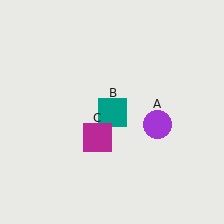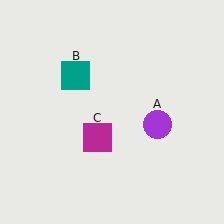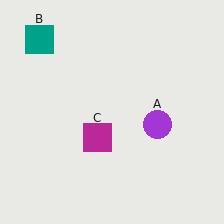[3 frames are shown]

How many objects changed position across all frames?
1 object changed position: teal square (object B).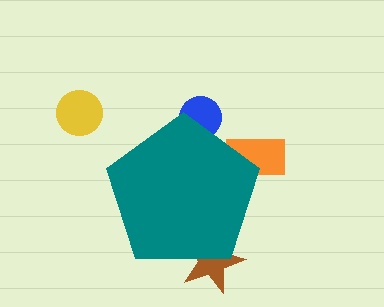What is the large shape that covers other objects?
A teal pentagon.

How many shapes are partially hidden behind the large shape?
3 shapes are partially hidden.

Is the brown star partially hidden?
Yes, the brown star is partially hidden behind the teal pentagon.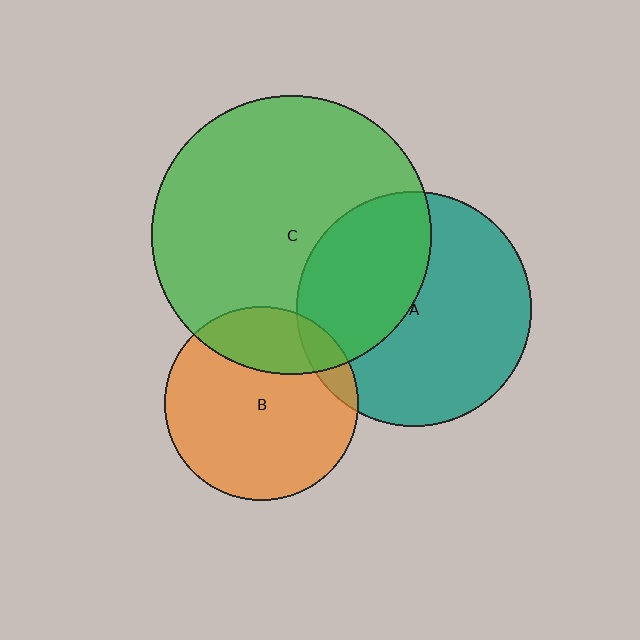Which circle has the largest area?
Circle C (green).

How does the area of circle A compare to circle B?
Approximately 1.5 times.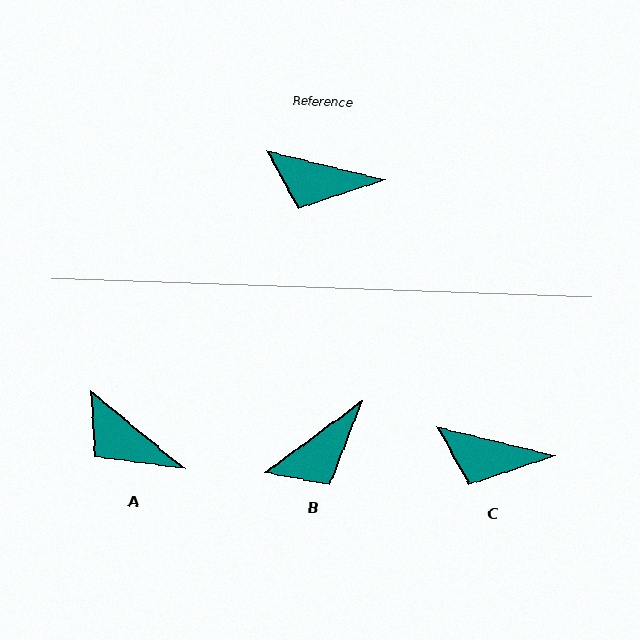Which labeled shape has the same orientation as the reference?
C.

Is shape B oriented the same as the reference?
No, it is off by about 50 degrees.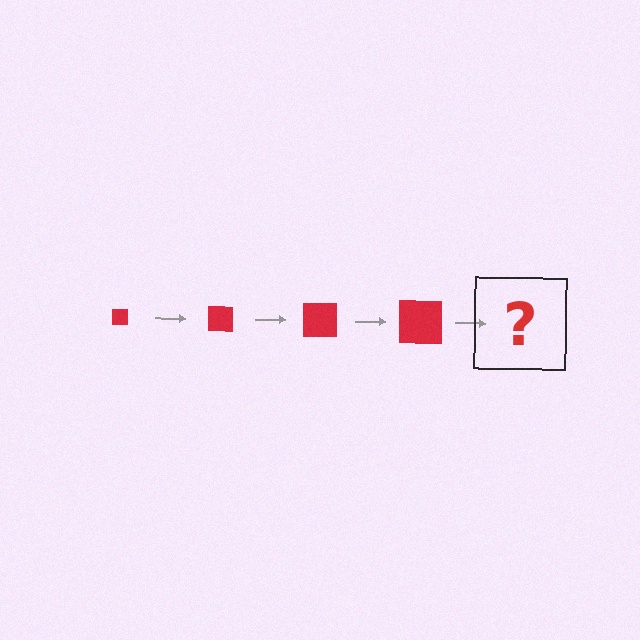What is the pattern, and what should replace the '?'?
The pattern is that the square gets progressively larger each step. The '?' should be a red square, larger than the previous one.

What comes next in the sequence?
The next element should be a red square, larger than the previous one.